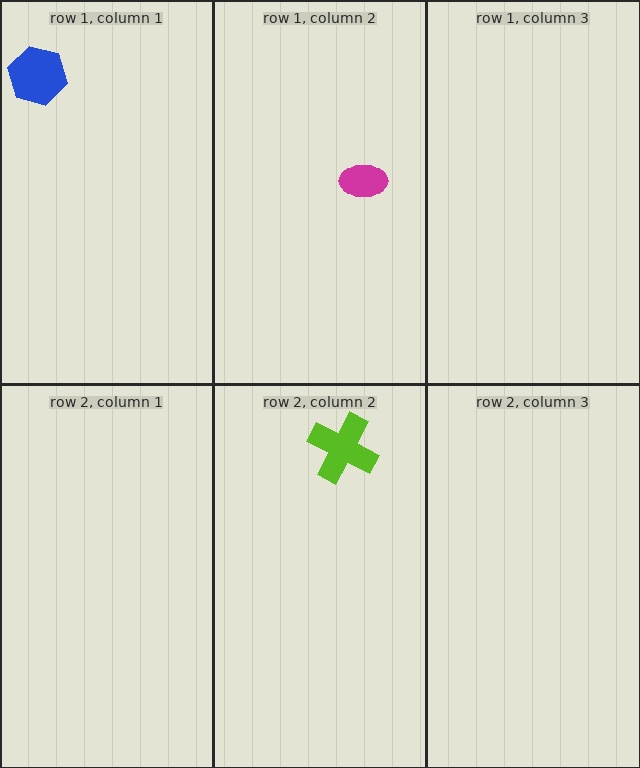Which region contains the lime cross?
The row 2, column 2 region.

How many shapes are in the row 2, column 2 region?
1.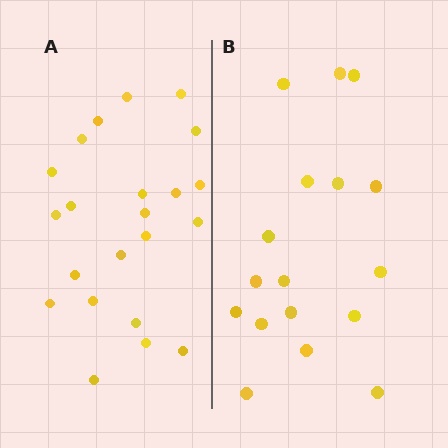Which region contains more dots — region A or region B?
Region A (the left region) has more dots.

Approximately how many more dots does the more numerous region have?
Region A has about 5 more dots than region B.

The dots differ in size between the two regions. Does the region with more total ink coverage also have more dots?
No. Region B has more total ink coverage because its dots are larger, but region A actually contains more individual dots. Total area can be misleading — the number of items is what matters here.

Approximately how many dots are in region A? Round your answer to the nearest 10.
About 20 dots. (The exact count is 22, which rounds to 20.)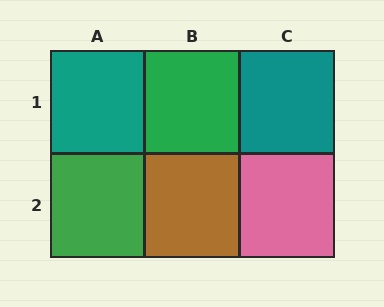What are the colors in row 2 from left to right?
Green, brown, pink.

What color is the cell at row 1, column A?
Teal.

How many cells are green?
2 cells are green.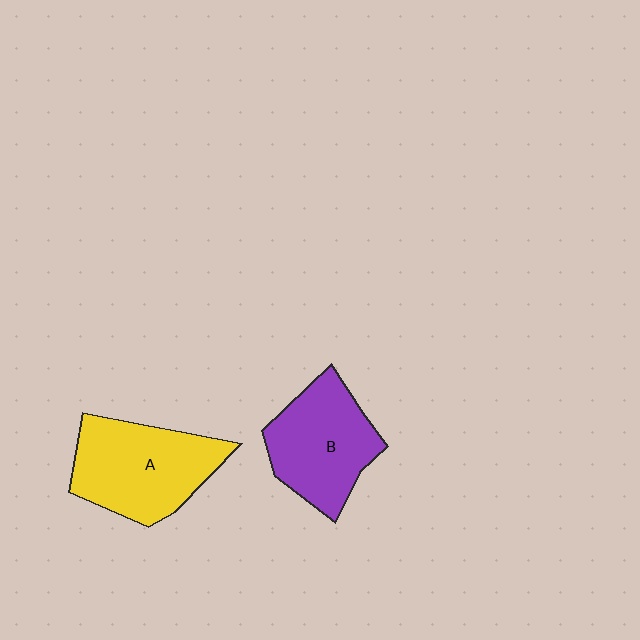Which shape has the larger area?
Shape A (yellow).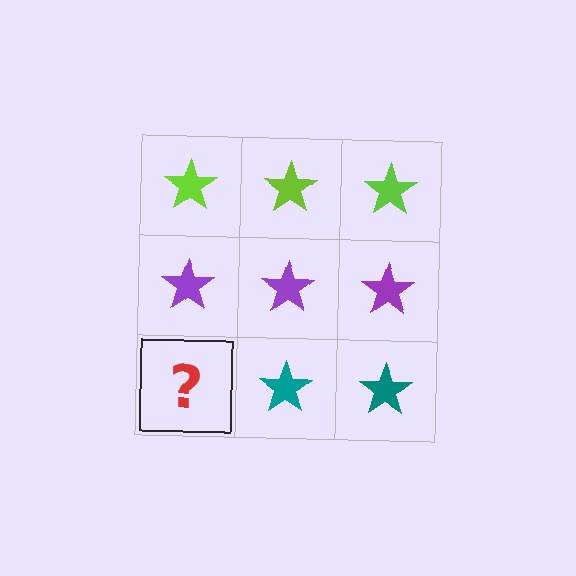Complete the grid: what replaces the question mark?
The question mark should be replaced with a teal star.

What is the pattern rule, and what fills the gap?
The rule is that each row has a consistent color. The gap should be filled with a teal star.